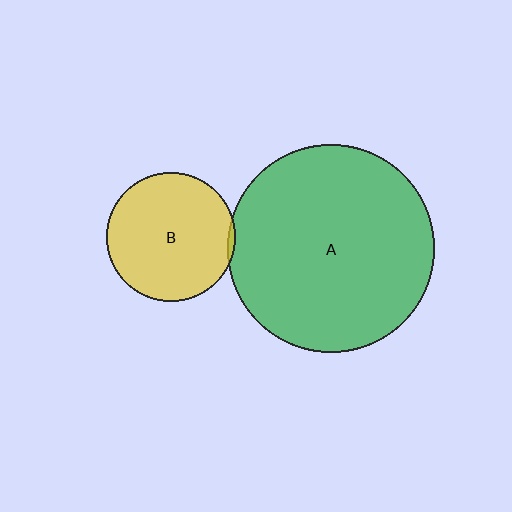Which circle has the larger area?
Circle A (green).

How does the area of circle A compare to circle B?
Approximately 2.6 times.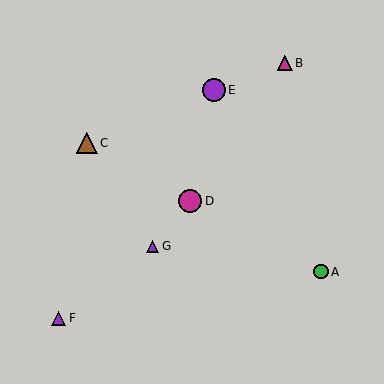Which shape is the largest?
The magenta circle (labeled D) is the largest.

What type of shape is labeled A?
Shape A is a green circle.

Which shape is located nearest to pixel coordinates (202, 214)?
The magenta circle (labeled D) at (190, 201) is nearest to that location.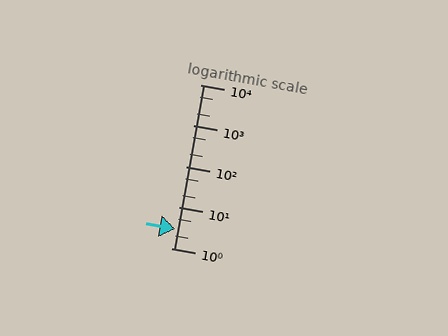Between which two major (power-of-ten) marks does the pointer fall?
The pointer is between 1 and 10.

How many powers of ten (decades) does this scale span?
The scale spans 4 decades, from 1 to 10000.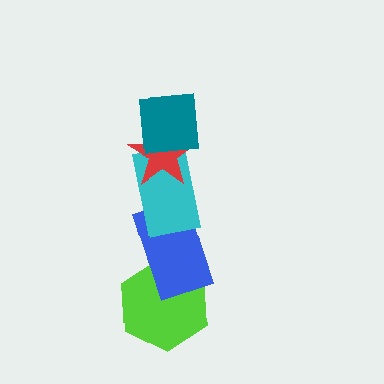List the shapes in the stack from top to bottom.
From top to bottom: the teal square, the red star, the cyan rectangle, the blue rectangle, the lime hexagon.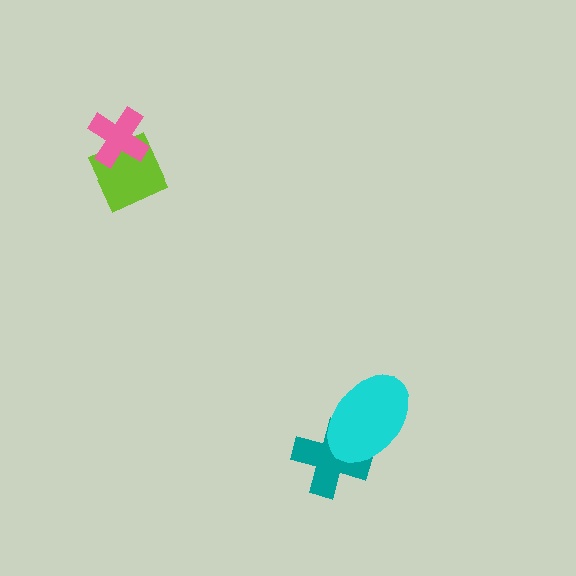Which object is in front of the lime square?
The pink cross is in front of the lime square.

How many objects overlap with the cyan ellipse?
1 object overlaps with the cyan ellipse.